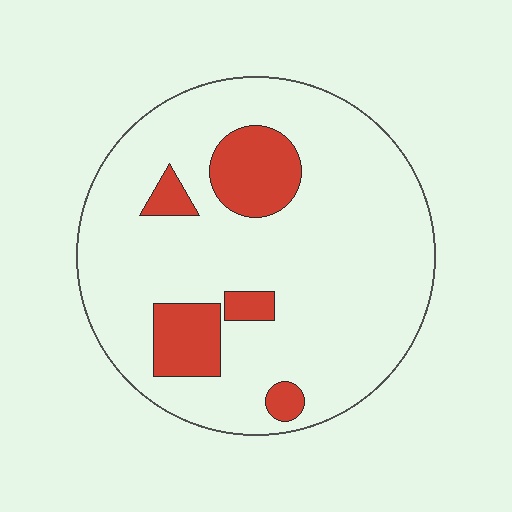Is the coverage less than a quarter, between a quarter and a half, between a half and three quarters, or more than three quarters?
Less than a quarter.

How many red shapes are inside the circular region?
5.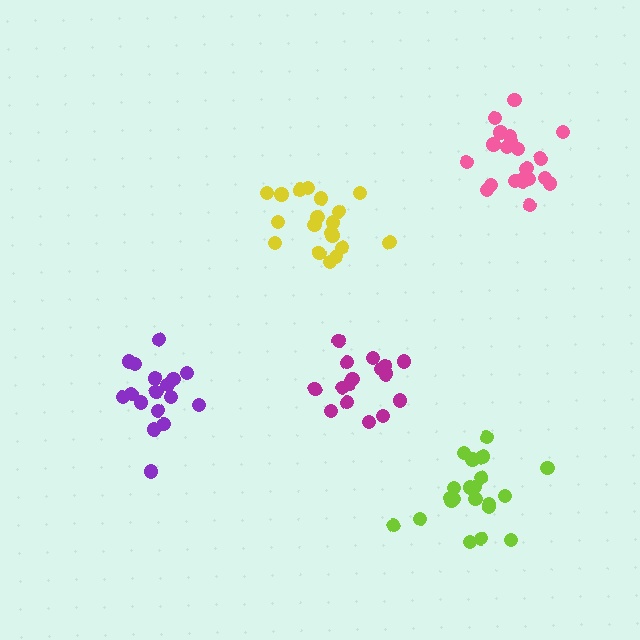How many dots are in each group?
Group 1: 16 dots, Group 2: 19 dots, Group 3: 21 dots, Group 4: 21 dots, Group 5: 17 dots (94 total).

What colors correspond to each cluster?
The clusters are colored: magenta, yellow, pink, lime, purple.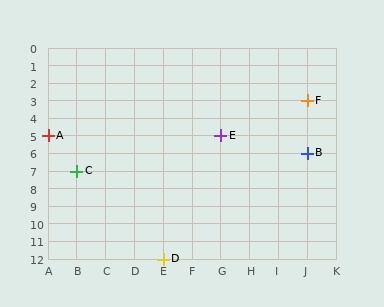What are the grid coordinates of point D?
Point D is at grid coordinates (E, 12).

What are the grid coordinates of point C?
Point C is at grid coordinates (B, 7).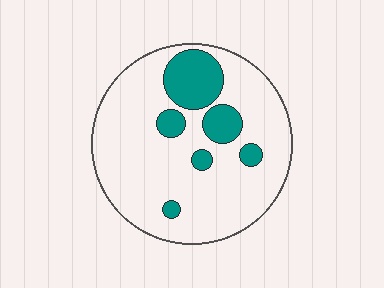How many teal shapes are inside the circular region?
6.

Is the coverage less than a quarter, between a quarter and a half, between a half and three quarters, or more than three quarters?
Less than a quarter.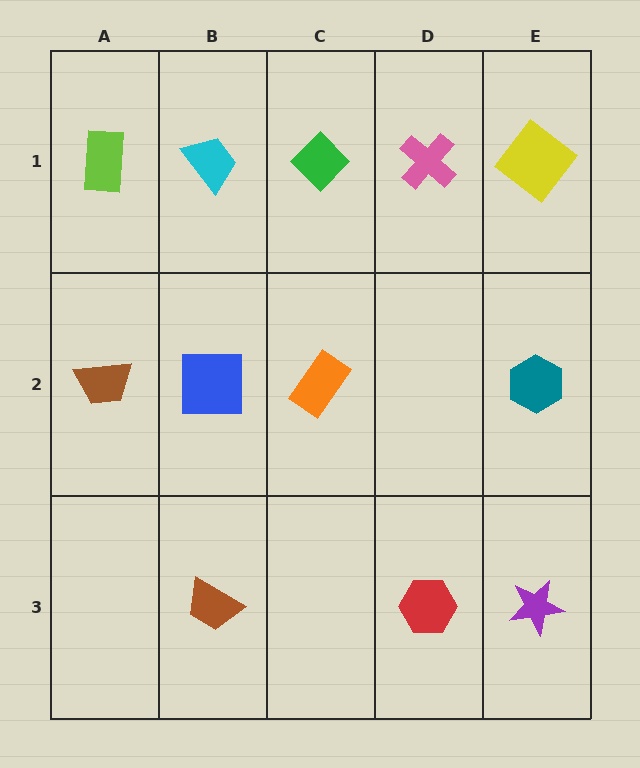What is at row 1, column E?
A yellow diamond.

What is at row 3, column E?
A purple star.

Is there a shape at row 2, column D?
No, that cell is empty.